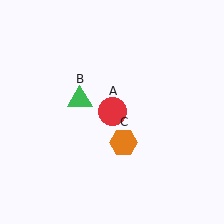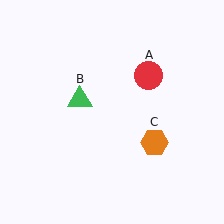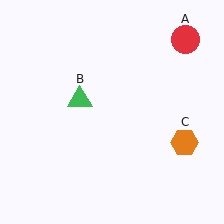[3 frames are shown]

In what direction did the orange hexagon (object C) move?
The orange hexagon (object C) moved right.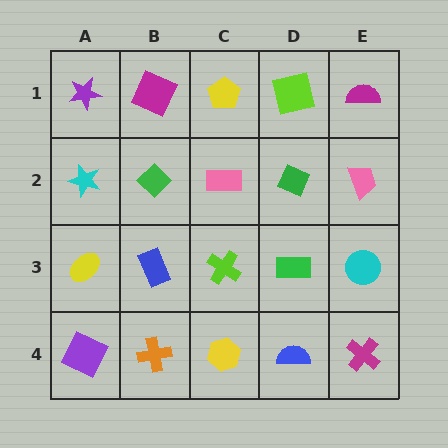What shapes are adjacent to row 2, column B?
A magenta square (row 1, column B), a blue rectangle (row 3, column B), a cyan star (row 2, column A), a pink rectangle (row 2, column C).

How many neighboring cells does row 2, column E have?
3.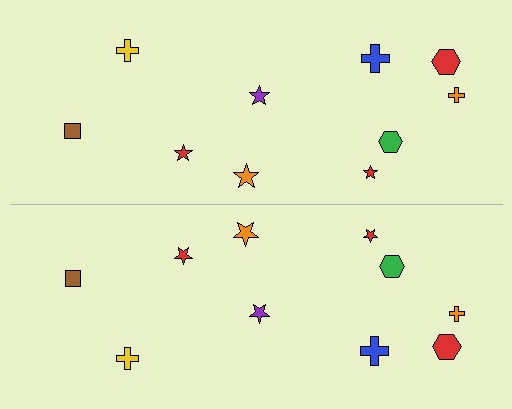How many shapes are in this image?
There are 20 shapes in this image.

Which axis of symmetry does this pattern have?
The pattern has a horizontal axis of symmetry running through the center of the image.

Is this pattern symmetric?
Yes, this pattern has bilateral (reflection) symmetry.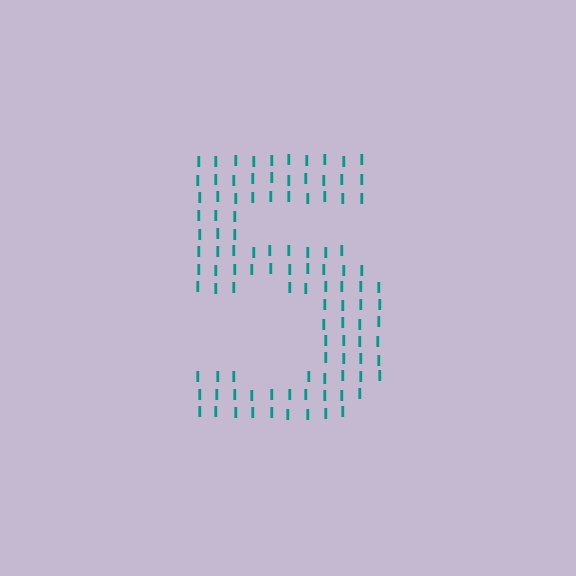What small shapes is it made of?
It is made of small letter I's.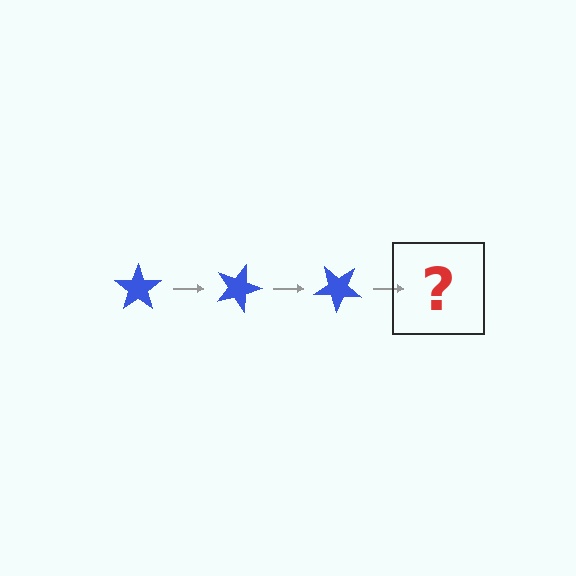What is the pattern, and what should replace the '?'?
The pattern is that the star rotates 20 degrees each step. The '?' should be a blue star rotated 60 degrees.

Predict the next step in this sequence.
The next step is a blue star rotated 60 degrees.